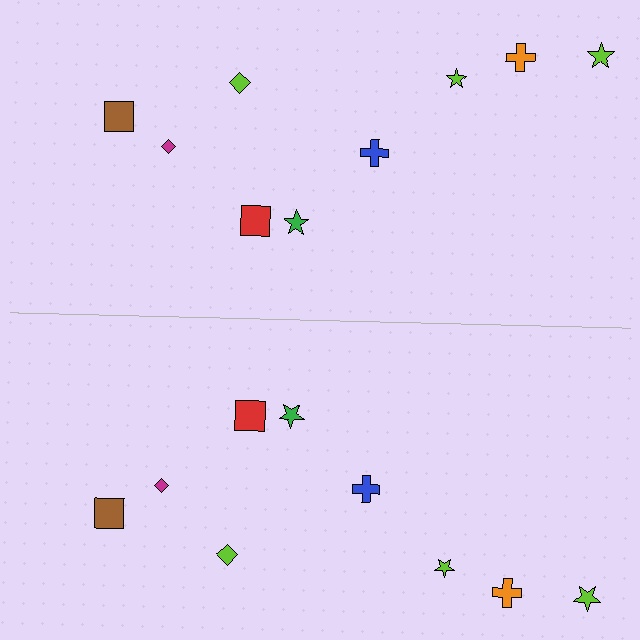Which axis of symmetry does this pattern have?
The pattern has a horizontal axis of symmetry running through the center of the image.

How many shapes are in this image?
There are 18 shapes in this image.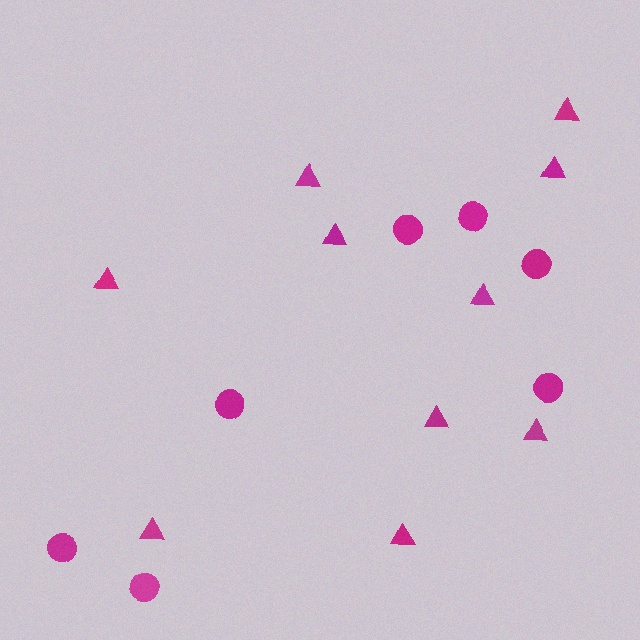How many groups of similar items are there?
There are 2 groups: one group of circles (7) and one group of triangles (10).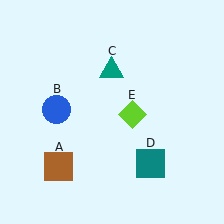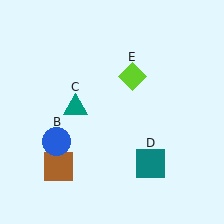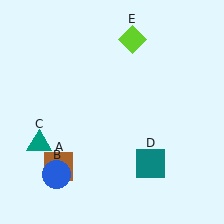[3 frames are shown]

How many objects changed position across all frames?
3 objects changed position: blue circle (object B), teal triangle (object C), lime diamond (object E).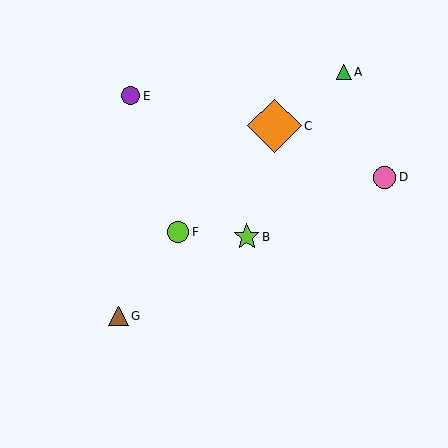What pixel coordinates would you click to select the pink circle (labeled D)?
Click at (385, 178) to select the pink circle D.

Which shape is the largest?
The orange diamond (labeled C) is the largest.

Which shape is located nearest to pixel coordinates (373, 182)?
The pink circle (labeled D) at (385, 178) is nearest to that location.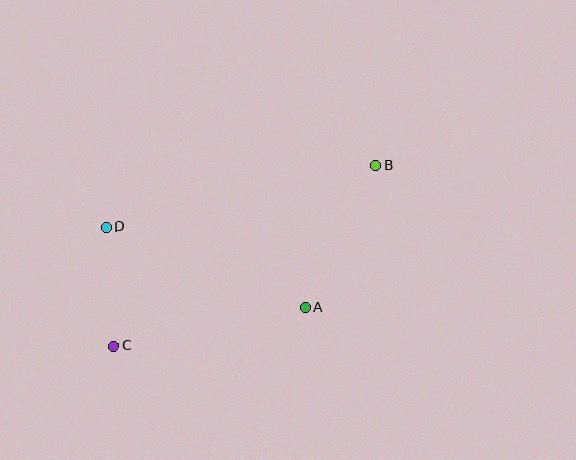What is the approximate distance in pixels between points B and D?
The distance between B and D is approximately 277 pixels.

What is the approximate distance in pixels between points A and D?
The distance between A and D is approximately 214 pixels.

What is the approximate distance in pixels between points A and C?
The distance between A and C is approximately 195 pixels.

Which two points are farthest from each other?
Points B and C are farthest from each other.